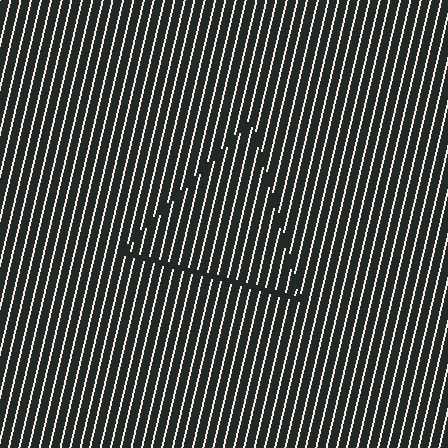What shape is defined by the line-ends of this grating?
An illusory triangle. The interior of the shape contains the same grating, shifted by half a period — the contour is defined by the phase discontinuity where line-ends from the inner and outer gratings abut.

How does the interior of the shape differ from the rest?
The interior of the shape contains the same grating, shifted by half a period — the contour is defined by the phase discontinuity where line-ends from the inner and outer gratings abut.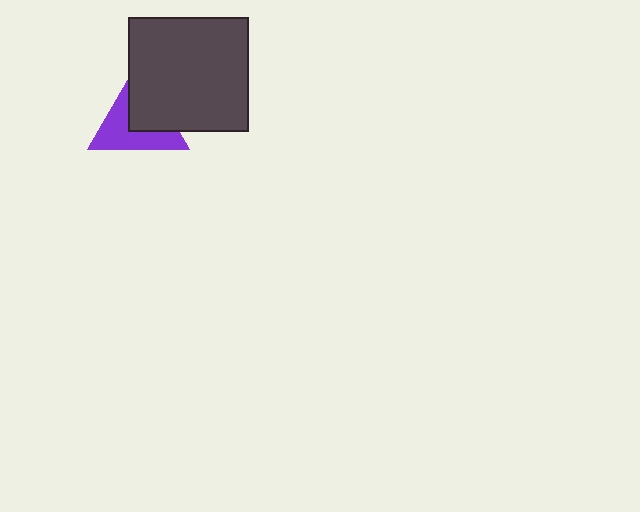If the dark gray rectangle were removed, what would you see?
You would see the complete purple triangle.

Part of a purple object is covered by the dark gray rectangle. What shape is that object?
It is a triangle.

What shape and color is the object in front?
The object in front is a dark gray rectangle.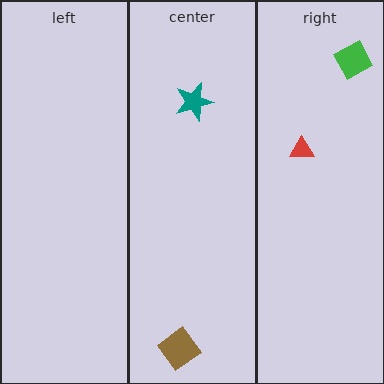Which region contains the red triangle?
The right region.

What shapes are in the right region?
The green square, the red triangle.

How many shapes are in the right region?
2.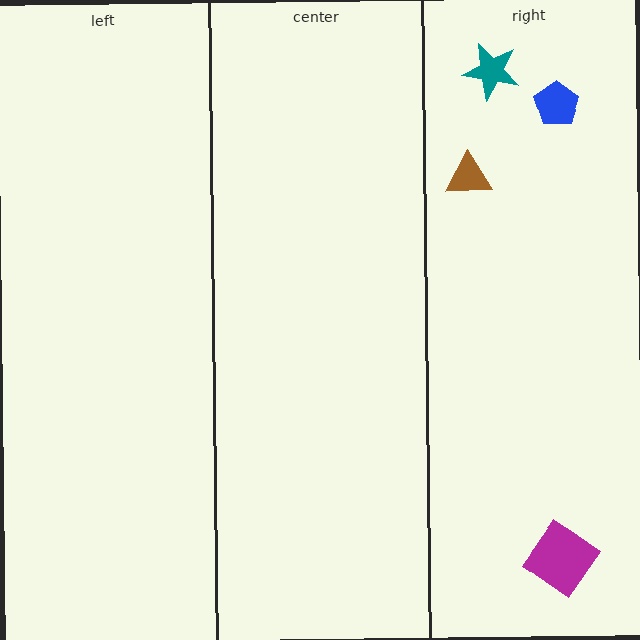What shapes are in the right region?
The blue pentagon, the magenta diamond, the brown triangle, the teal star.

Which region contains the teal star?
The right region.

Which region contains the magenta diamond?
The right region.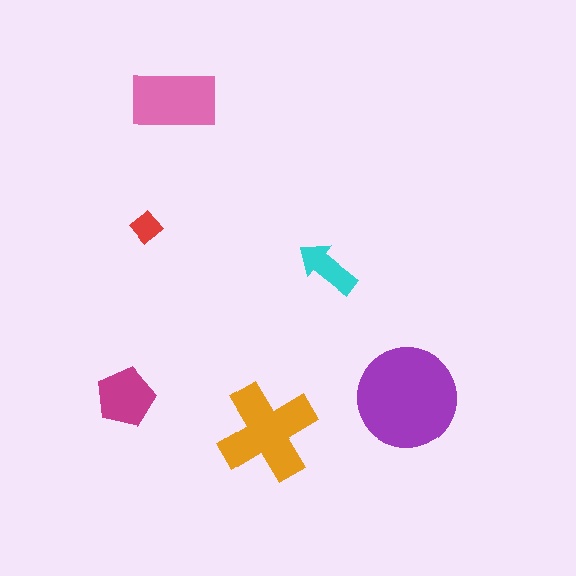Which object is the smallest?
The red diamond.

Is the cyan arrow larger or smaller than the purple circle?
Smaller.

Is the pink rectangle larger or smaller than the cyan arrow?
Larger.